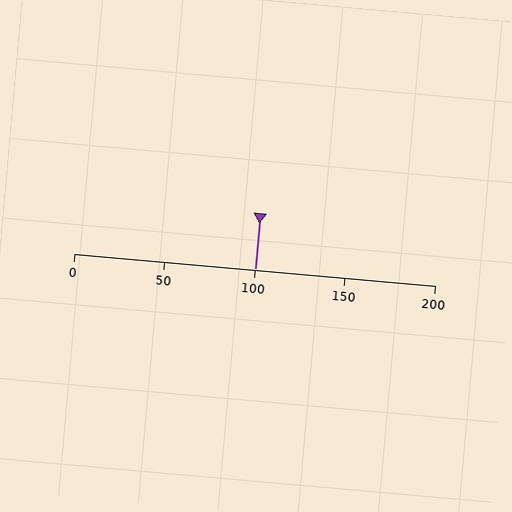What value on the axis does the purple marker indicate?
The marker indicates approximately 100.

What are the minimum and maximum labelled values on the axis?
The axis runs from 0 to 200.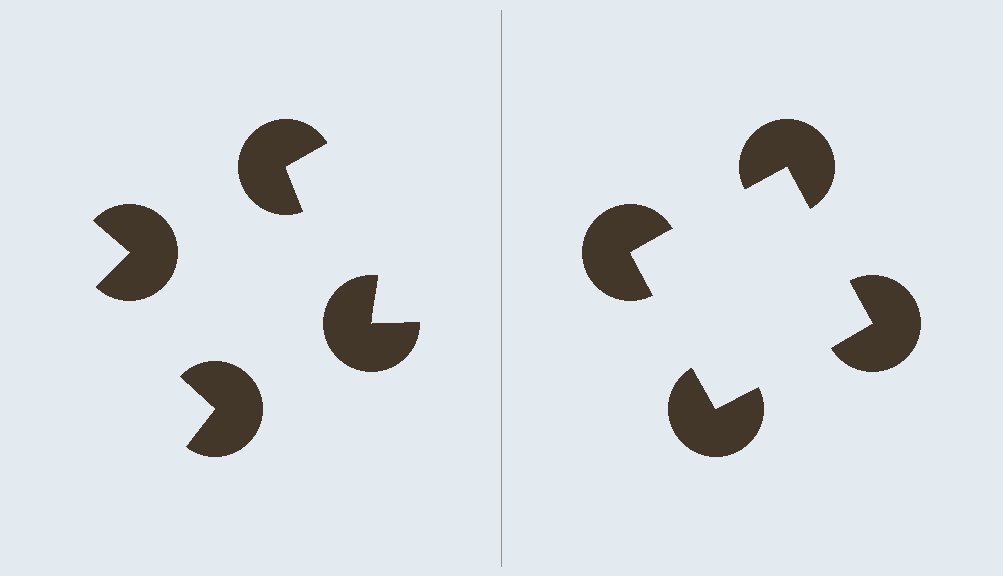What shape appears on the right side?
An illusory square.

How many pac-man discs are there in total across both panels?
8 — 4 on each side.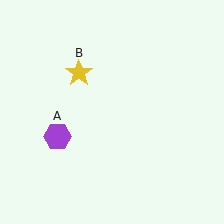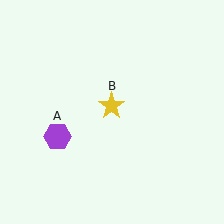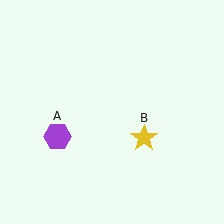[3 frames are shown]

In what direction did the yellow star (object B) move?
The yellow star (object B) moved down and to the right.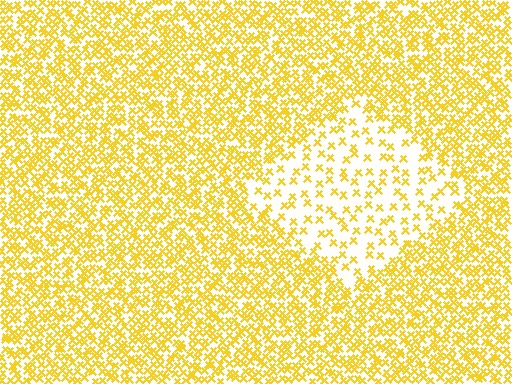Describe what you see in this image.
The image contains small yellow elements arranged at two different densities. A diamond-shaped region is visible where the elements are less densely packed than the surrounding area.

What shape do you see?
I see a diamond.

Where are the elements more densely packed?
The elements are more densely packed outside the diamond boundary.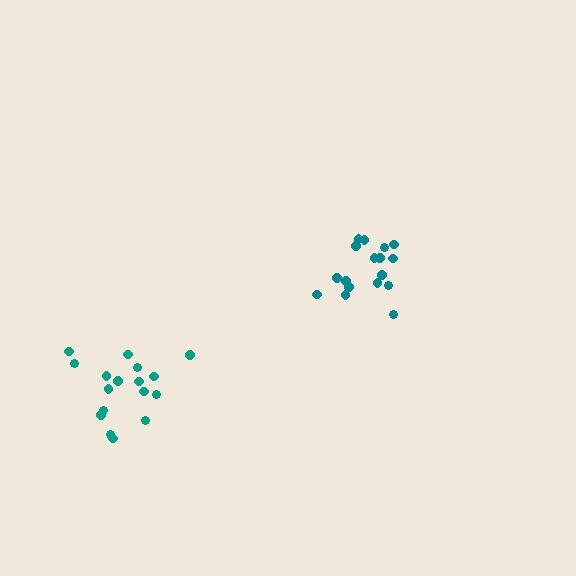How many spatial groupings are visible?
There are 2 spatial groupings.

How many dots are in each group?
Group 1: 17 dots, Group 2: 17 dots (34 total).